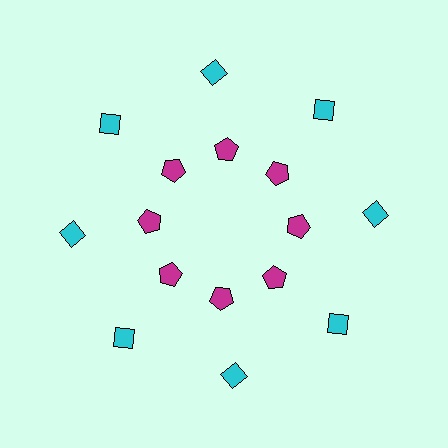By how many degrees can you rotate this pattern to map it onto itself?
The pattern maps onto itself every 45 degrees of rotation.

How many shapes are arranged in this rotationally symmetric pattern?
There are 16 shapes, arranged in 8 groups of 2.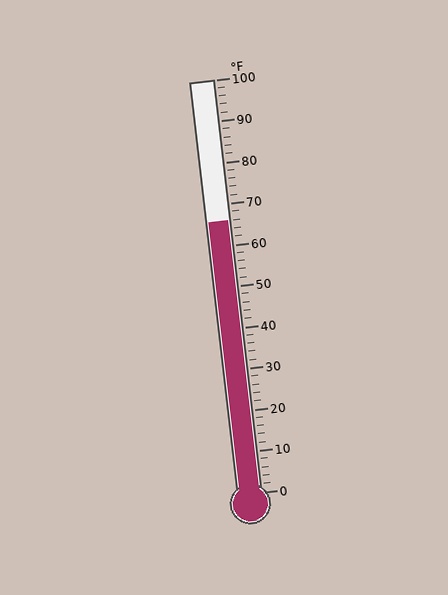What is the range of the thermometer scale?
The thermometer scale ranges from 0°F to 100°F.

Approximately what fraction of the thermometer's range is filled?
The thermometer is filled to approximately 65% of its range.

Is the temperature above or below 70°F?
The temperature is below 70°F.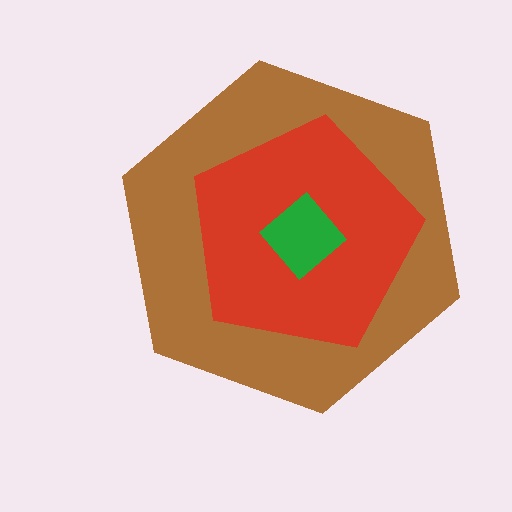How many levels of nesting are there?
3.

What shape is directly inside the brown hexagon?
The red pentagon.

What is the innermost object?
The green diamond.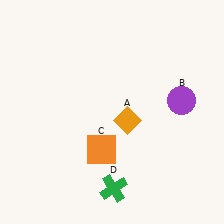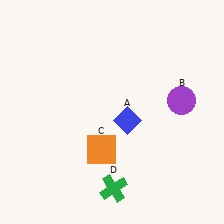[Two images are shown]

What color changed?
The diamond (A) changed from orange in Image 1 to blue in Image 2.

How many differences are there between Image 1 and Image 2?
There is 1 difference between the two images.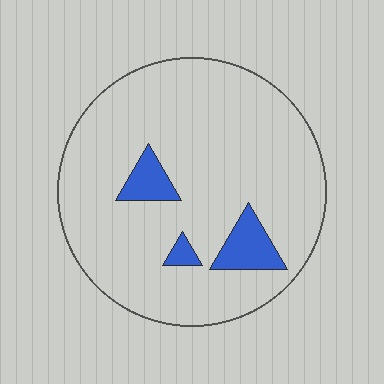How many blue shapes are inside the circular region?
3.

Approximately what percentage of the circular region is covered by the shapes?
Approximately 10%.